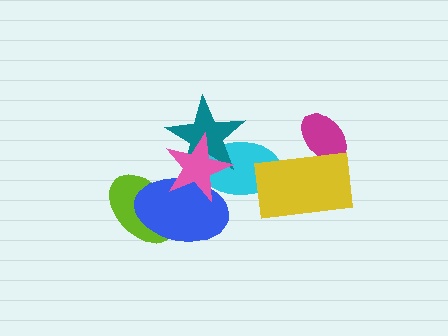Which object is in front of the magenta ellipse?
The yellow rectangle is in front of the magenta ellipse.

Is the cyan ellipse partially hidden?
Yes, it is partially covered by another shape.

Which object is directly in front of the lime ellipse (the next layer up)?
The blue ellipse is directly in front of the lime ellipse.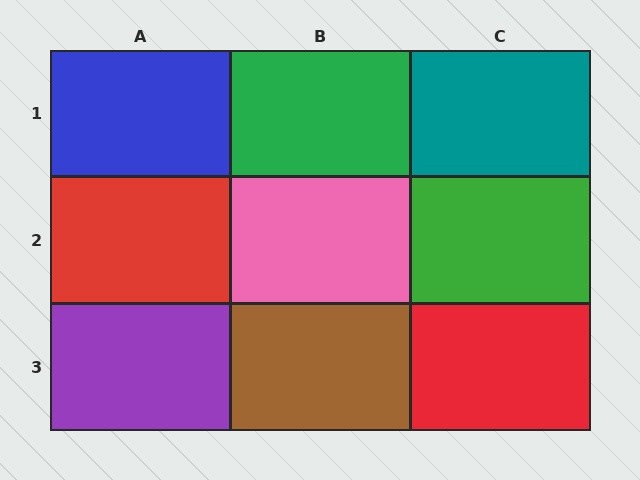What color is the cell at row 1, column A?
Blue.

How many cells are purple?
1 cell is purple.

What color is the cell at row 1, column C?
Teal.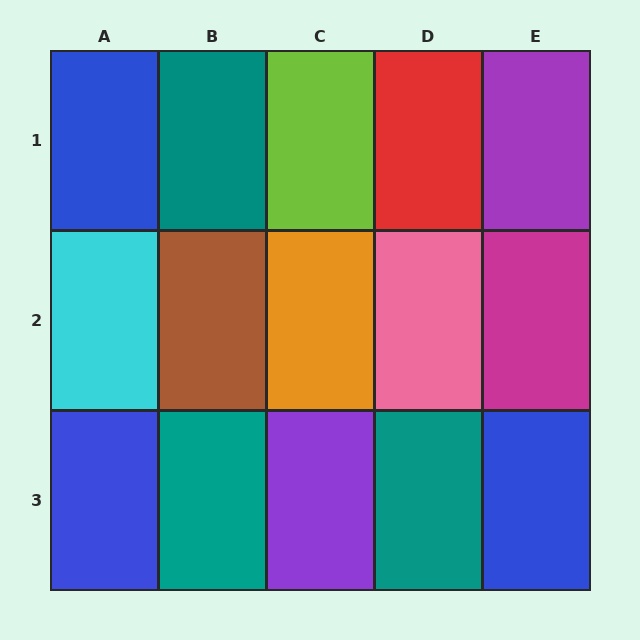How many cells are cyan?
1 cell is cyan.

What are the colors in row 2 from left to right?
Cyan, brown, orange, pink, magenta.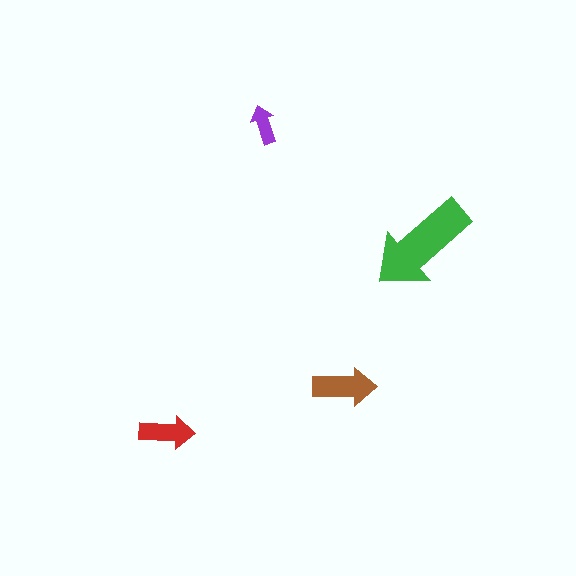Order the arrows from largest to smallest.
the green one, the brown one, the red one, the purple one.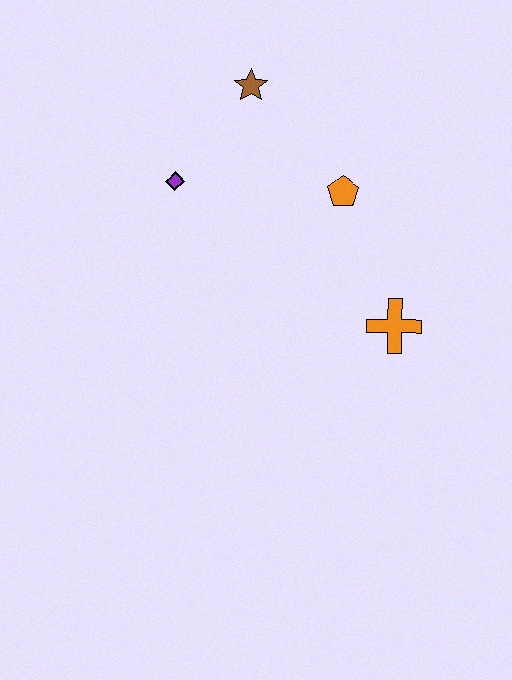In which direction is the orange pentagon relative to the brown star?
The orange pentagon is below the brown star.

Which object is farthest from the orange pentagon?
The purple diamond is farthest from the orange pentagon.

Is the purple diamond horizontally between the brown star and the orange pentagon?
No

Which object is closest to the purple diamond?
The brown star is closest to the purple diamond.